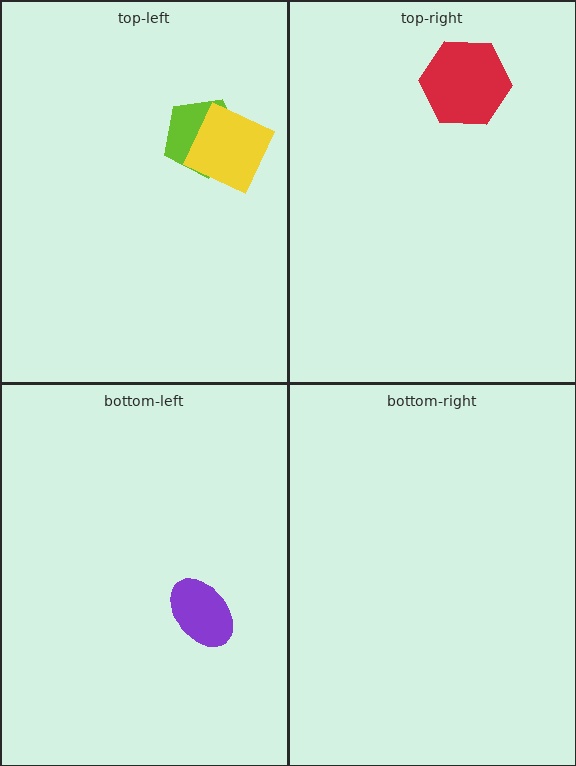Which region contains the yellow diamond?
The top-left region.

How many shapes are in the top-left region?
2.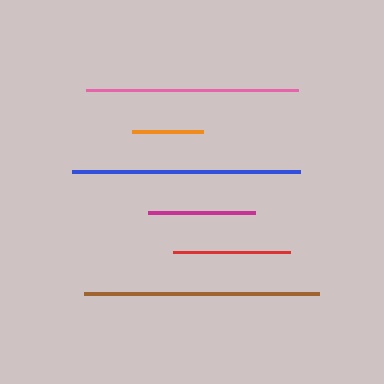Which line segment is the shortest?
The orange line is the shortest at approximately 71 pixels.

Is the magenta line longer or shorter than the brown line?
The brown line is longer than the magenta line.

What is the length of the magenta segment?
The magenta segment is approximately 107 pixels long.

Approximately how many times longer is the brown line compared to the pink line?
The brown line is approximately 1.1 times the length of the pink line.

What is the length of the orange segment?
The orange segment is approximately 71 pixels long.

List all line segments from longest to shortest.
From longest to shortest: brown, blue, pink, red, magenta, orange.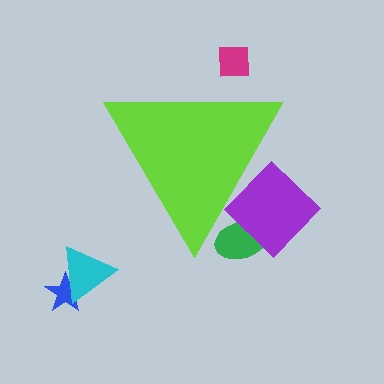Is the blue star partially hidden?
No, the blue star is fully visible.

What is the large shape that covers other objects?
A lime triangle.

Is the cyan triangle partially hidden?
No, the cyan triangle is fully visible.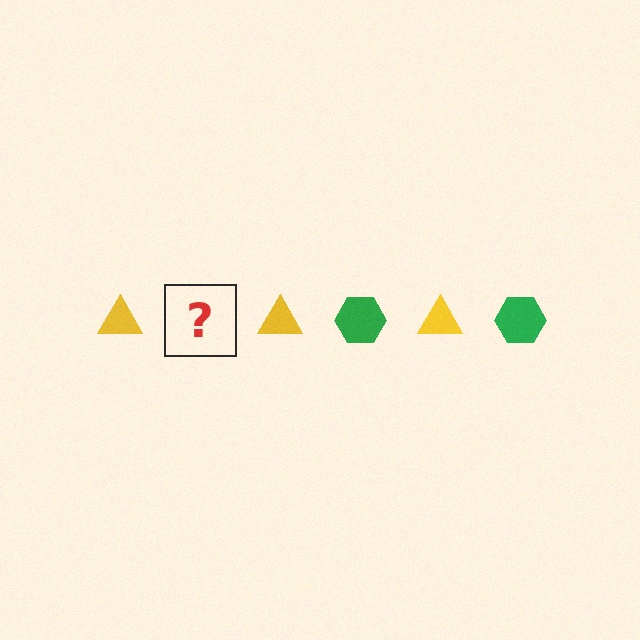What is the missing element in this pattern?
The missing element is a green hexagon.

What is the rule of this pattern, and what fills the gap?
The rule is that the pattern alternates between yellow triangle and green hexagon. The gap should be filled with a green hexagon.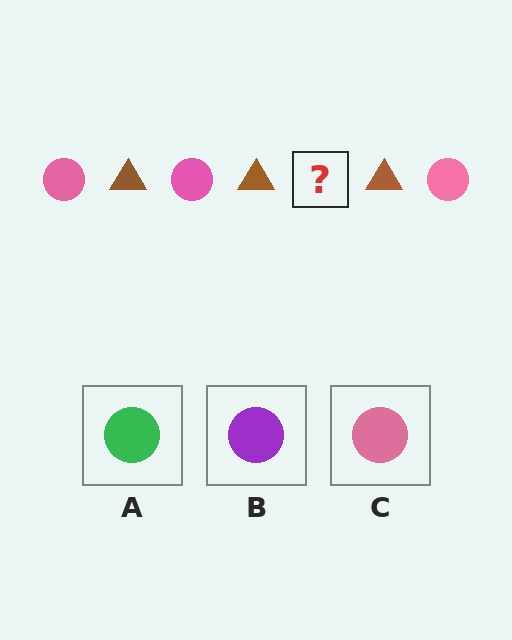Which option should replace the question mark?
Option C.